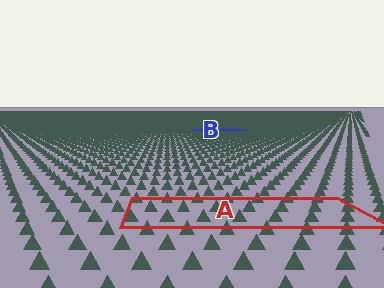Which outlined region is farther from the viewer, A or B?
Region B is farther from the viewer — the texture elements inside it appear smaller and more densely packed.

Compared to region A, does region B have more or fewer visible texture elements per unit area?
Region B has more texture elements per unit area — they are packed more densely because it is farther away.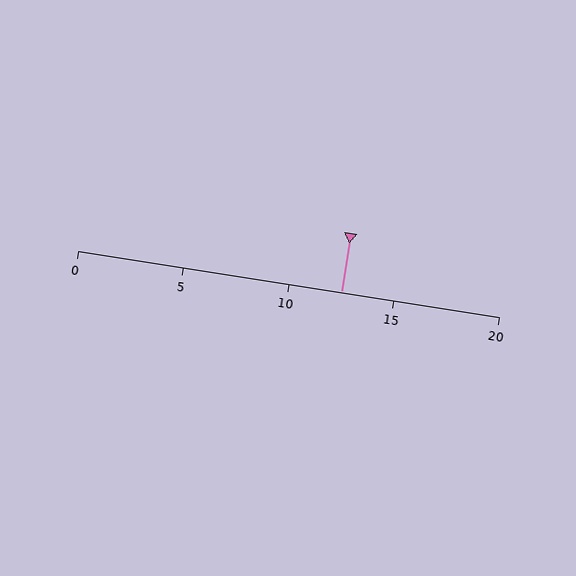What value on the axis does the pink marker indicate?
The marker indicates approximately 12.5.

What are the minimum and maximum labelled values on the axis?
The axis runs from 0 to 20.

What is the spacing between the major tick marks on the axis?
The major ticks are spaced 5 apart.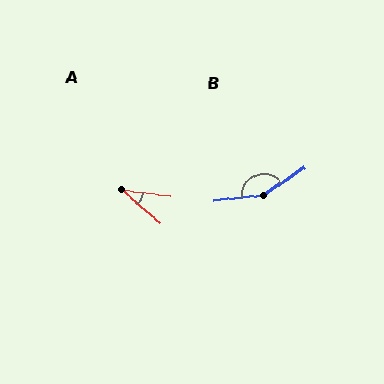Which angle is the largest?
B, at approximately 152 degrees.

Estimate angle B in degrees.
Approximately 152 degrees.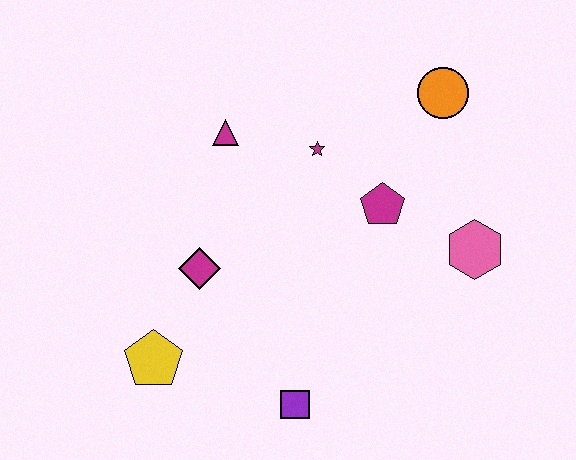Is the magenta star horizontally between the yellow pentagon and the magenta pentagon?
Yes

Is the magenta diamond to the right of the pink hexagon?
No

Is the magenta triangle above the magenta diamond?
Yes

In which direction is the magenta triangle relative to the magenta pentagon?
The magenta triangle is to the left of the magenta pentagon.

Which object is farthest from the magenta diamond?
The orange circle is farthest from the magenta diamond.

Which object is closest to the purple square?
The yellow pentagon is closest to the purple square.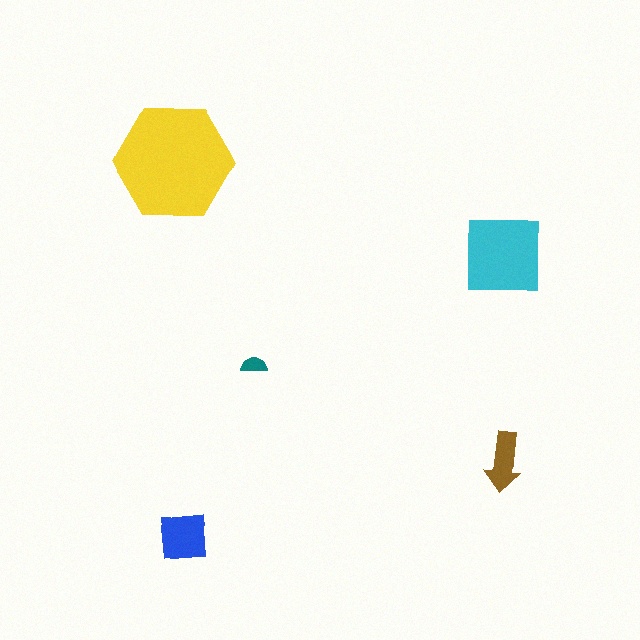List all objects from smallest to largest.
The teal semicircle, the brown arrow, the blue square, the cyan square, the yellow hexagon.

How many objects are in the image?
There are 5 objects in the image.